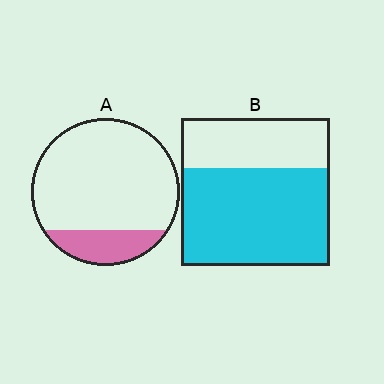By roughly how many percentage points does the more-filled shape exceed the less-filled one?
By roughly 45 percentage points (B over A).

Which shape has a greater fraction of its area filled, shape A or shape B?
Shape B.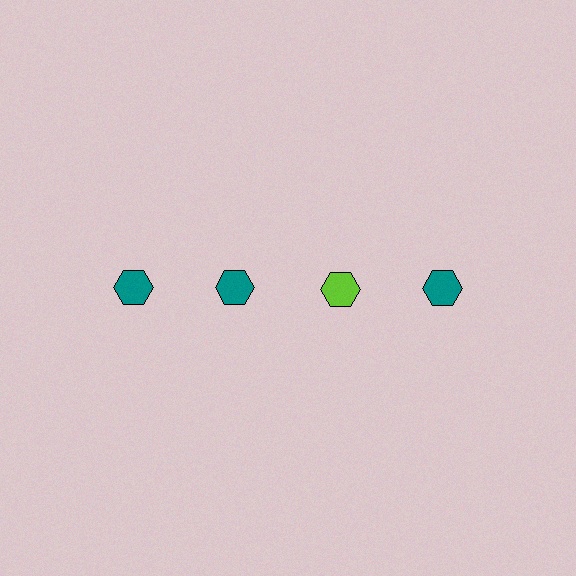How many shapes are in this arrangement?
There are 4 shapes arranged in a grid pattern.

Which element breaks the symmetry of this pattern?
The lime hexagon in the top row, center column breaks the symmetry. All other shapes are teal hexagons.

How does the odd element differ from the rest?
It has a different color: lime instead of teal.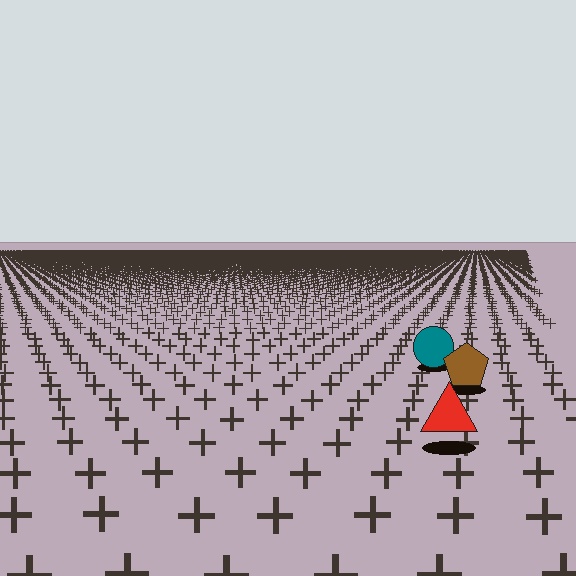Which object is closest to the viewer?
The red triangle is closest. The texture marks near it are larger and more spread out.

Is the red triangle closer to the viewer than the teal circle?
Yes. The red triangle is closer — you can tell from the texture gradient: the ground texture is coarser near it.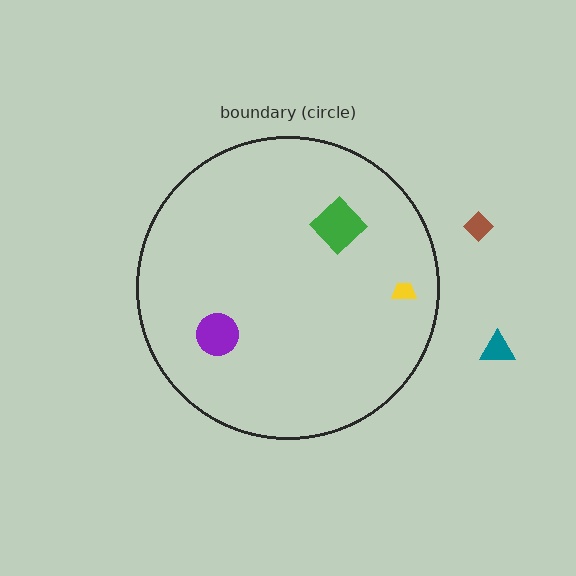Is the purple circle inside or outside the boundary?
Inside.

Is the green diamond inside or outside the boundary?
Inside.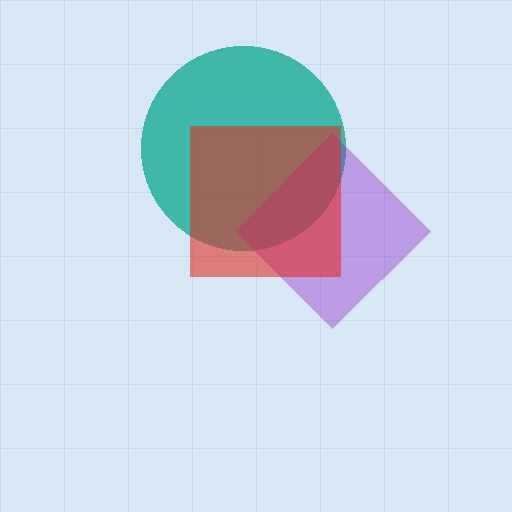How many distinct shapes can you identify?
There are 3 distinct shapes: a teal circle, a purple diamond, a red square.